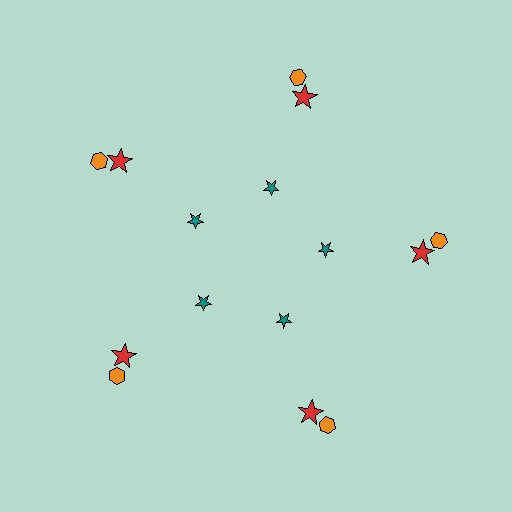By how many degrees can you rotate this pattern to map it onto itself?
The pattern maps onto itself every 72 degrees of rotation.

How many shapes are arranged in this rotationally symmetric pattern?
There are 15 shapes, arranged in 5 groups of 3.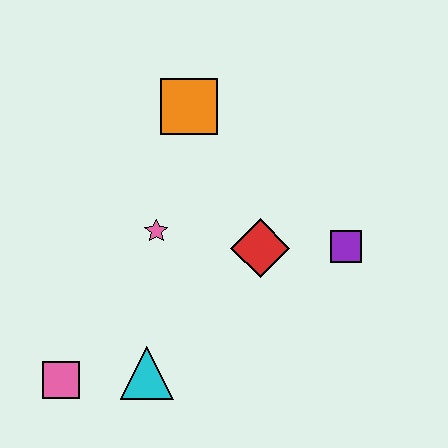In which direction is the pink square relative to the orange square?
The pink square is below the orange square.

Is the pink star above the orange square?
No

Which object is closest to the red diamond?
The purple square is closest to the red diamond.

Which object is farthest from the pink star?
The purple square is farthest from the pink star.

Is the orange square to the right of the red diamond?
No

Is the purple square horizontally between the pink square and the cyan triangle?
No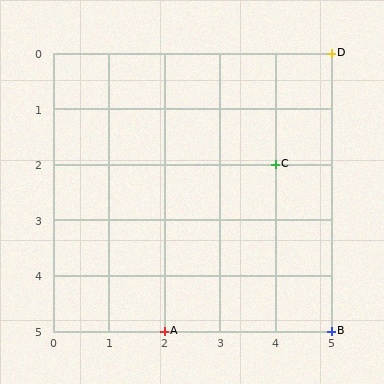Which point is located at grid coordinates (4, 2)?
Point C is at (4, 2).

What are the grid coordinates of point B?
Point B is at grid coordinates (5, 5).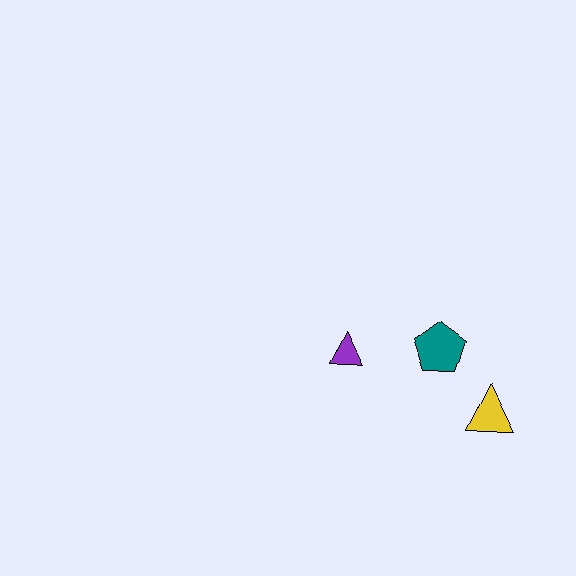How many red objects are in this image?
There are no red objects.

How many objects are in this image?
There are 3 objects.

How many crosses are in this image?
There are no crosses.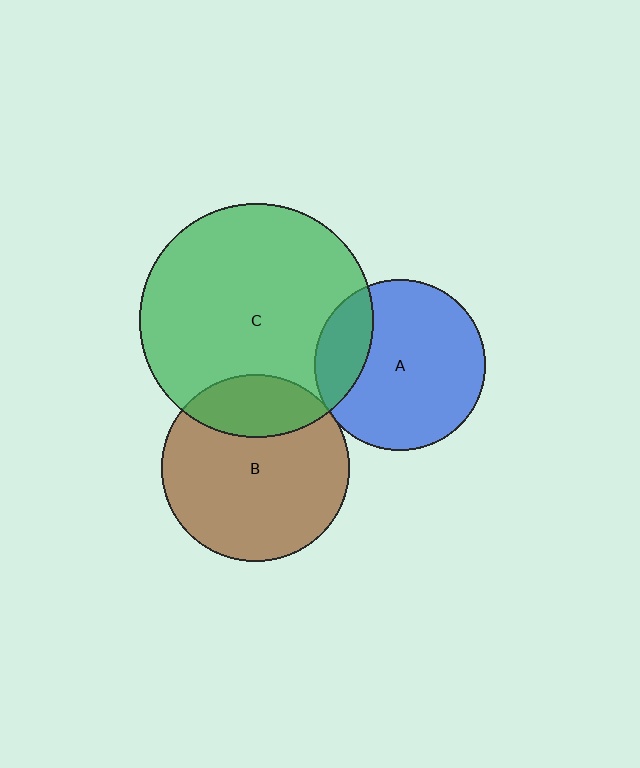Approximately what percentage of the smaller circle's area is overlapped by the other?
Approximately 20%.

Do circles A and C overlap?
Yes.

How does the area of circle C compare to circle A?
Approximately 1.9 times.